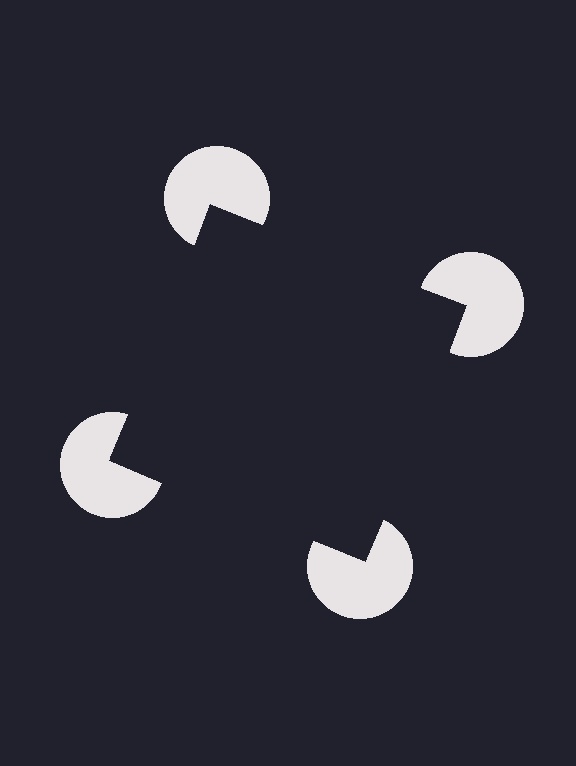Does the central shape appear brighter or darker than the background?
It typically appears slightly darker than the background, even though no actual brightness change is drawn.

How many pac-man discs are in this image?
There are 4 — one at each vertex of the illusory square.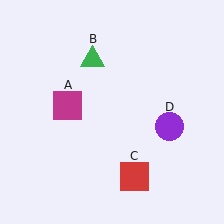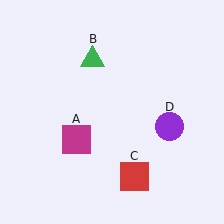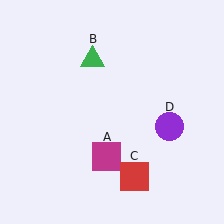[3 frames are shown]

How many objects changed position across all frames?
1 object changed position: magenta square (object A).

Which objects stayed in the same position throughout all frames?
Green triangle (object B) and red square (object C) and purple circle (object D) remained stationary.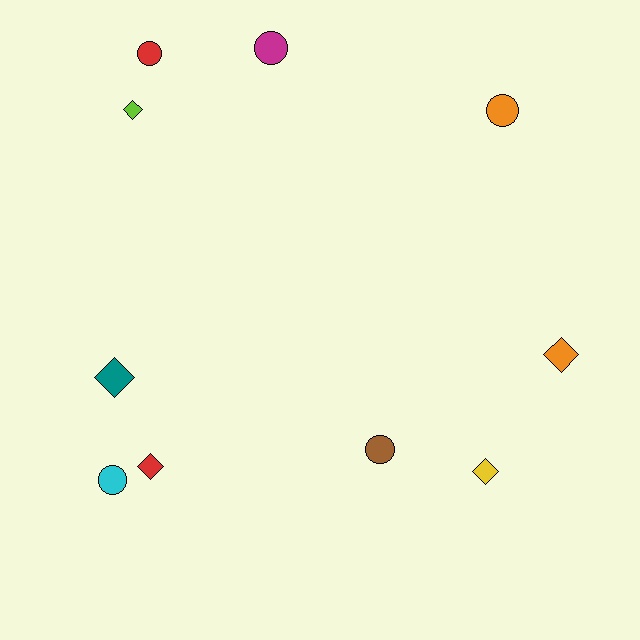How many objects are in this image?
There are 10 objects.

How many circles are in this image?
There are 5 circles.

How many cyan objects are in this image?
There is 1 cyan object.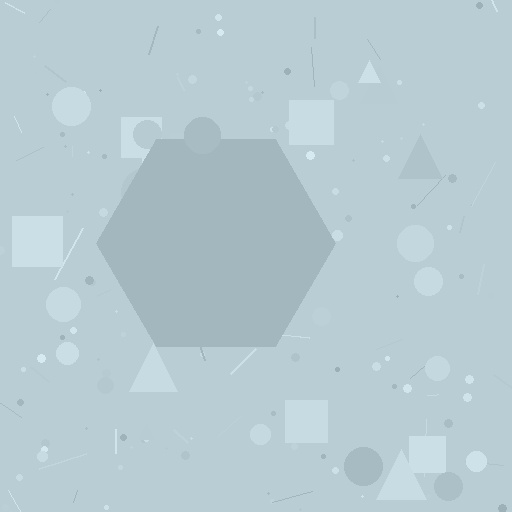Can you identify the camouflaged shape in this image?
The camouflaged shape is a hexagon.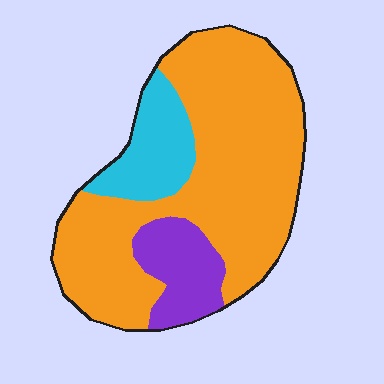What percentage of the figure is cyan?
Cyan takes up less than a sixth of the figure.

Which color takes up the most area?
Orange, at roughly 70%.